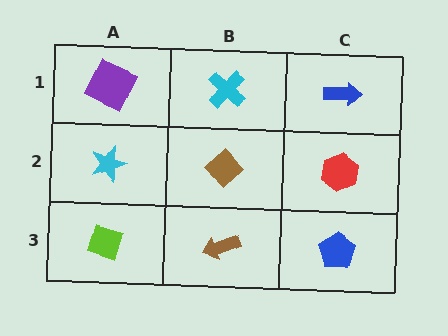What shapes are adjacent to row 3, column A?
A cyan star (row 2, column A), a brown arrow (row 3, column B).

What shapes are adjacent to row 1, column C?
A red hexagon (row 2, column C), a cyan cross (row 1, column B).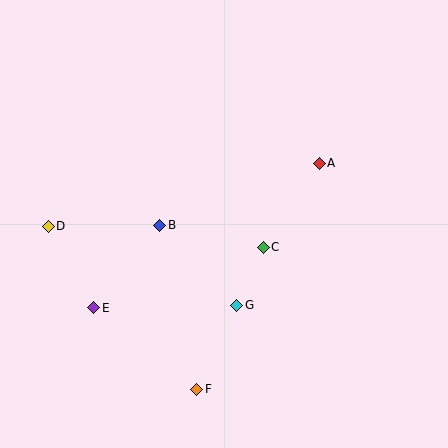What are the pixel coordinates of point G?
Point G is at (237, 305).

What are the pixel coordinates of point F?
Point F is at (197, 389).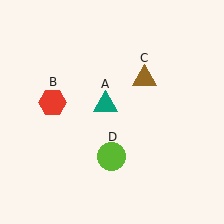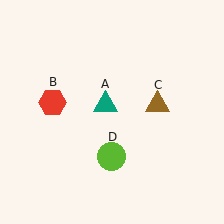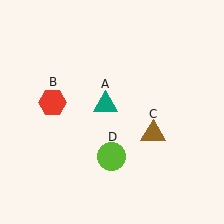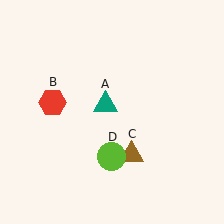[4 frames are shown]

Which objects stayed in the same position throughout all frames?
Teal triangle (object A) and red hexagon (object B) and lime circle (object D) remained stationary.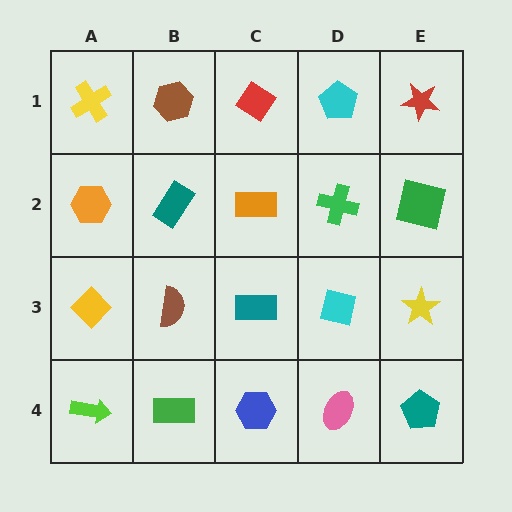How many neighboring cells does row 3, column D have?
4.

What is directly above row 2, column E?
A red star.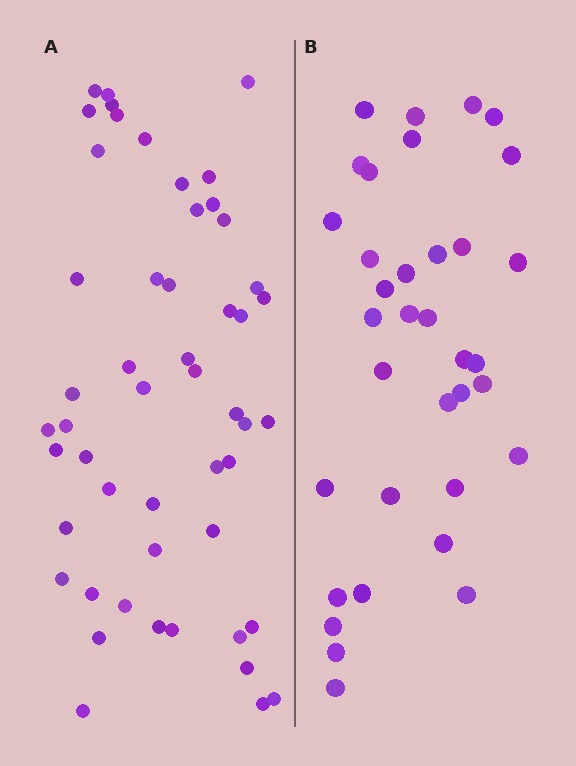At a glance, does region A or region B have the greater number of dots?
Region A (the left region) has more dots.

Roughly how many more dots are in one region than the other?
Region A has approximately 15 more dots than region B.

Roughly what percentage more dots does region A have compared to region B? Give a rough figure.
About 45% more.